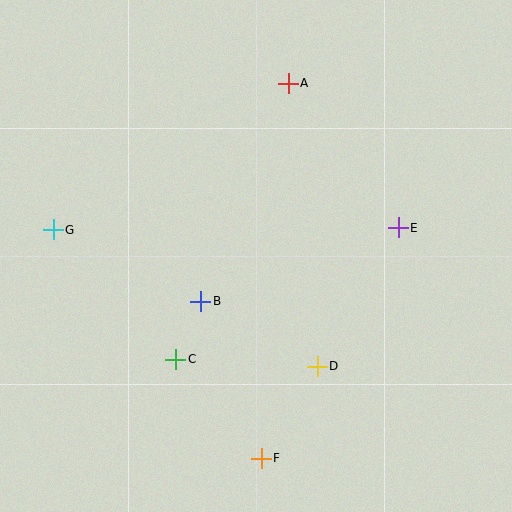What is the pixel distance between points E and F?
The distance between E and F is 268 pixels.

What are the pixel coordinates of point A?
Point A is at (288, 83).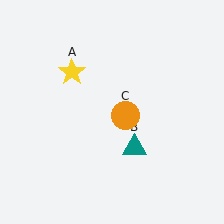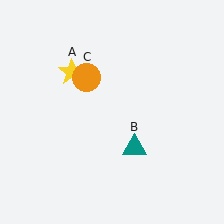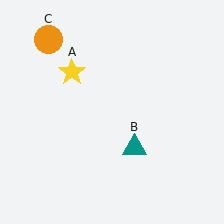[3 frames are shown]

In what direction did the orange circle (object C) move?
The orange circle (object C) moved up and to the left.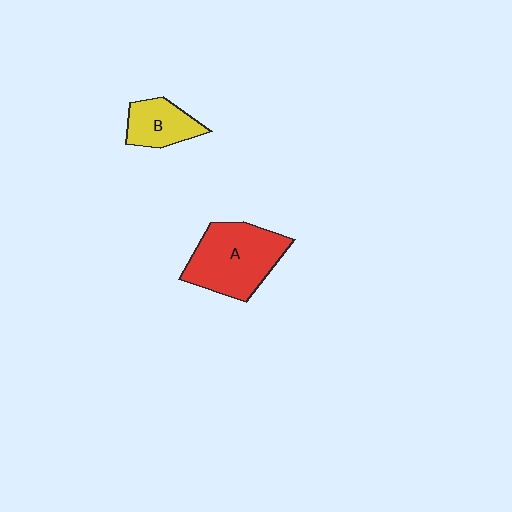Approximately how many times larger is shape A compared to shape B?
Approximately 1.9 times.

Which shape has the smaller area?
Shape B (yellow).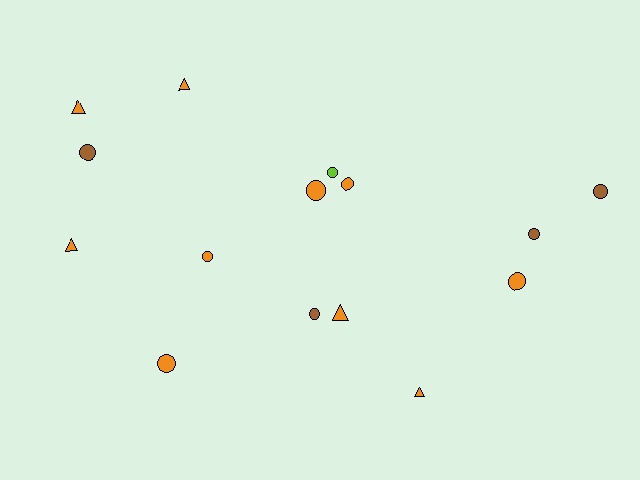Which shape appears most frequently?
Circle, with 10 objects.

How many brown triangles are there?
There are no brown triangles.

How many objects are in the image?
There are 15 objects.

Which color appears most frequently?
Orange, with 10 objects.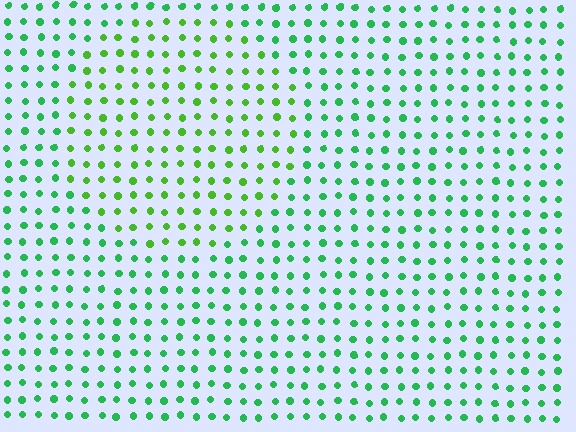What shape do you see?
I see a circle.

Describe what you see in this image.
The image is filled with small green elements in a uniform arrangement. A circle-shaped region is visible where the elements are tinted to a slightly different hue, forming a subtle color boundary.